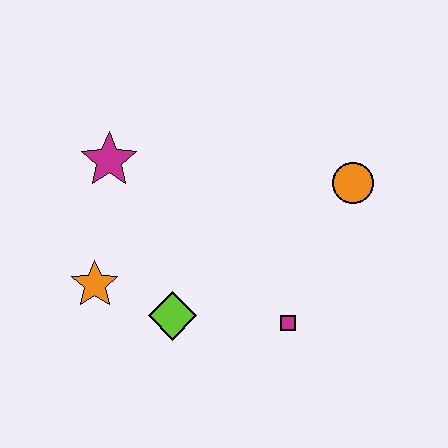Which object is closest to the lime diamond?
The orange star is closest to the lime diamond.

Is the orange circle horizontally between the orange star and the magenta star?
No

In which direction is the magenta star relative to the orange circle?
The magenta star is to the left of the orange circle.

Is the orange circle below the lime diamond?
No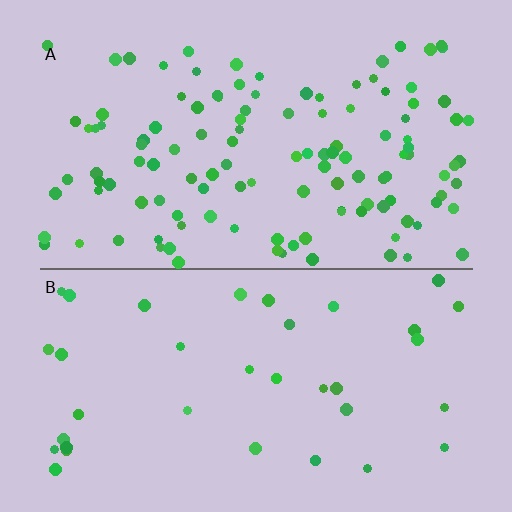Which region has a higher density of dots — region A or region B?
A (the top).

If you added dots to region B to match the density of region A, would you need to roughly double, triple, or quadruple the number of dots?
Approximately triple.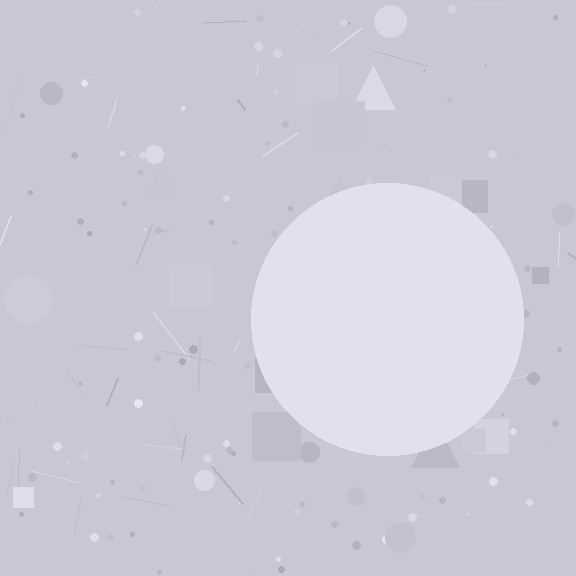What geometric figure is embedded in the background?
A circle is embedded in the background.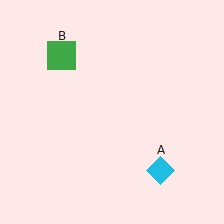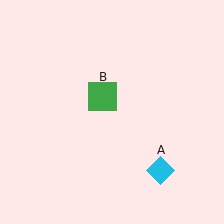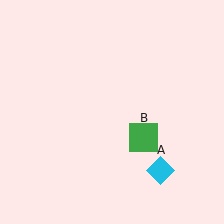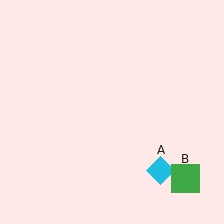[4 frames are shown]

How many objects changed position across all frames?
1 object changed position: green square (object B).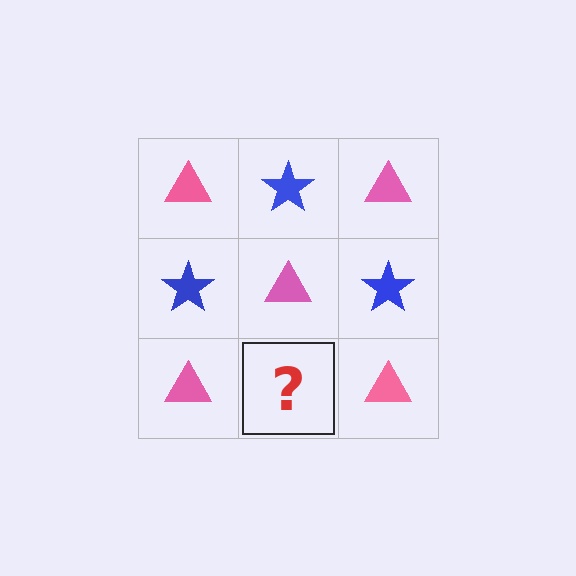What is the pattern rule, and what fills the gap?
The rule is that it alternates pink triangle and blue star in a checkerboard pattern. The gap should be filled with a blue star.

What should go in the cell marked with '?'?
The missing cell should contain a blue star.